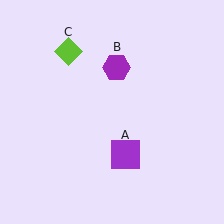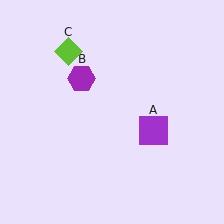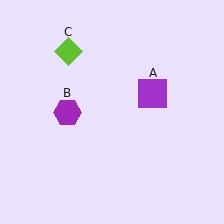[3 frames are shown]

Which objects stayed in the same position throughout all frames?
Lime diamond (object C) remained stationary.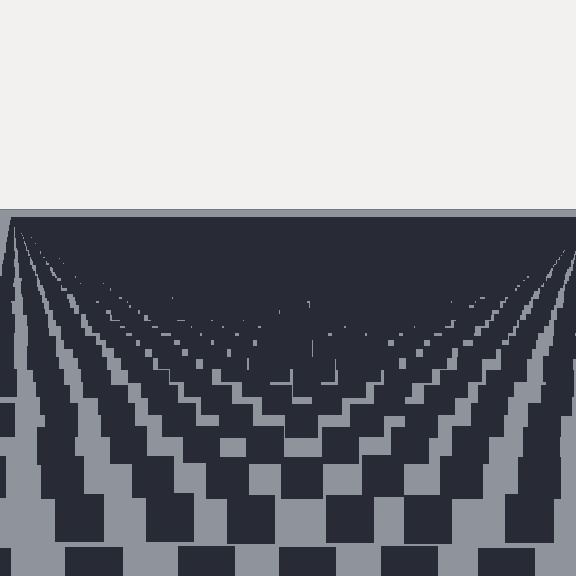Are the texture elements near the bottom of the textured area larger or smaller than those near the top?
Larger. Near the bottom, elements are closer to the viewer and appear at a bigger on-screen size.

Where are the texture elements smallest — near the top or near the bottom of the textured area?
Near the top.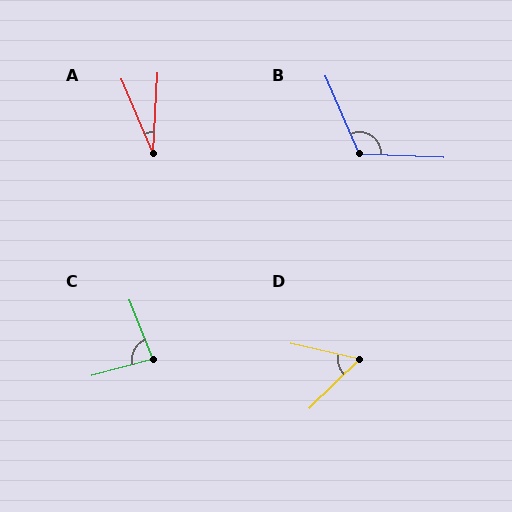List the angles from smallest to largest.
A (26°), D (57°), C (83°), B (116°).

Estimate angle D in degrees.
Approximately 57 degrees.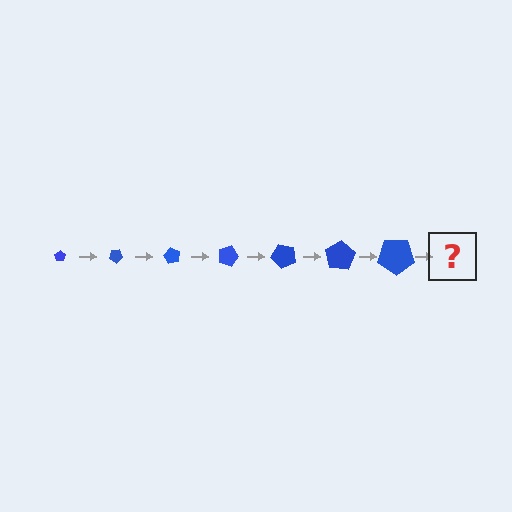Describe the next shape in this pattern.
It should be a pentagon, larger than the previous one and rotated 210 degrees from the start.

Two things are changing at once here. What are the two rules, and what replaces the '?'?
The two rules are that the pentagon grows larger each step and it rotates 30 degrees each step. The '?' should be a pentagon, larger than the previous one and rotated 210 degrees from the start.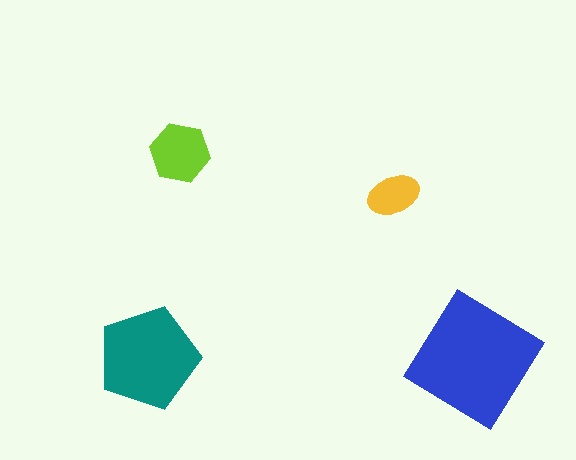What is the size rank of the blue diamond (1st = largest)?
1st.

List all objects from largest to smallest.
The blue diamond, the teal pentagon, the lime hexagon, the yellow ellipse.